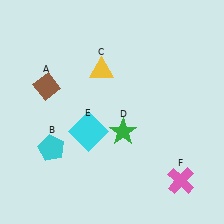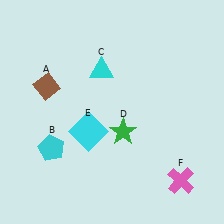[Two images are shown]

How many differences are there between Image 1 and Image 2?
There is 1 difference between the two images.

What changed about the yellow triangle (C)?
In Image 1, C is yellow. In Image 2, it changed to cyan.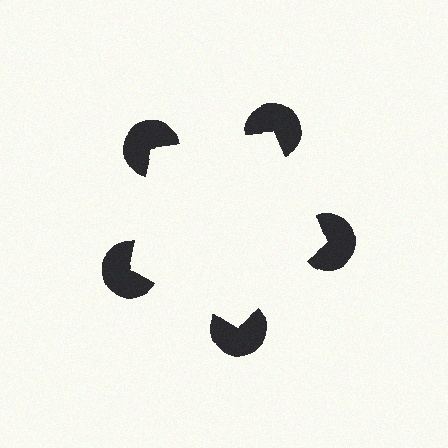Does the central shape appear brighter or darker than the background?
It typically appears slightly brighter than the background, even though no actual brightness change is drawn.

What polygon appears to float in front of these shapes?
An illusory pentagon — its edges are inferred from the aligned wedge cuts in the pac-man discs, not physically drawn.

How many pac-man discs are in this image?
There are 5 — one at each vertex of the illusory pentagon.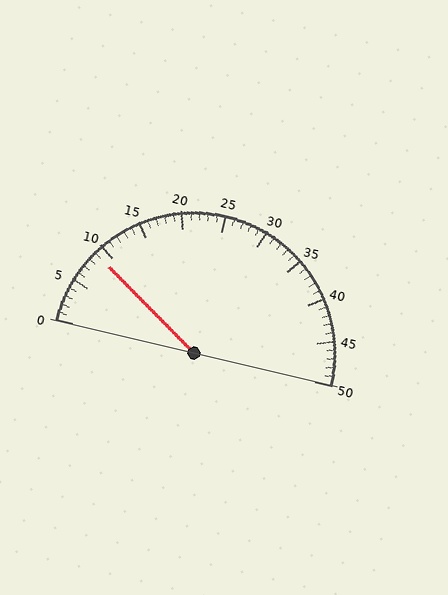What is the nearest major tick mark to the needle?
The nearest major tick mark is 10.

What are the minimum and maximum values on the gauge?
The gauge ranges from 0 to 50.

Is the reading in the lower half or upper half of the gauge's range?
The reading is in the lower half of the range (0 to 50).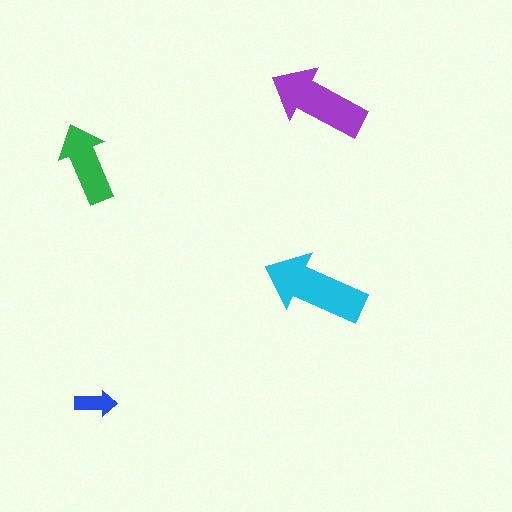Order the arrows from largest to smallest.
the cyan one, the purple one, the green one, the blue one.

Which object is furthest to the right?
The purple arrow is rightmost.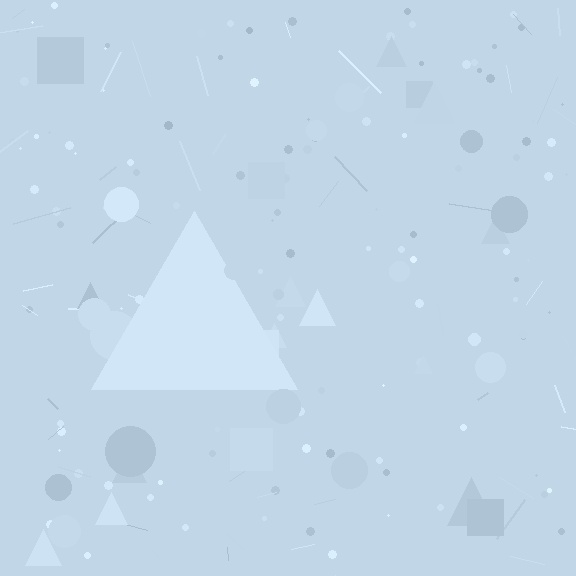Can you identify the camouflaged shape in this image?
The camouflaged shape is a triangle.